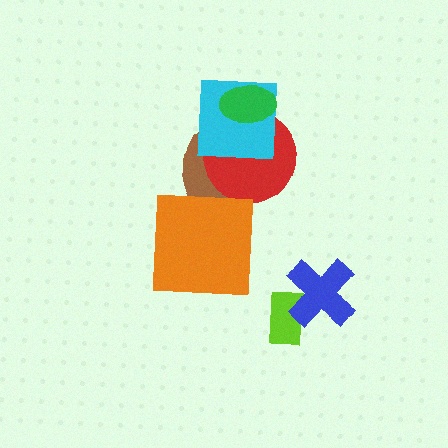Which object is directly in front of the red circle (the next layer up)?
The cyan square is directly in front of the red circle.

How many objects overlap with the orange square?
1 object overlaps with the orange square.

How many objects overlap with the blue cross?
1 object overlaps with the blue cross.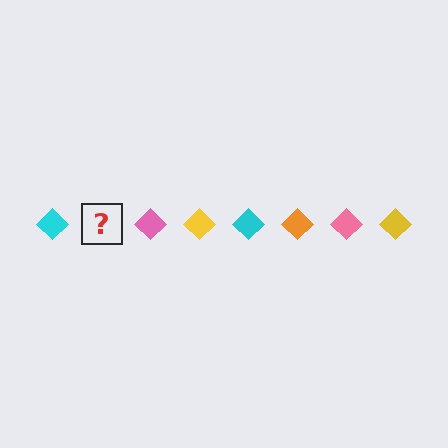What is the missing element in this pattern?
The missing element is an orange diamond.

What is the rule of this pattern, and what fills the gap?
The rule is that the pattern cycles through cyan, orange, pink, yellow diamonds. The gap should be filled with an orange diamond.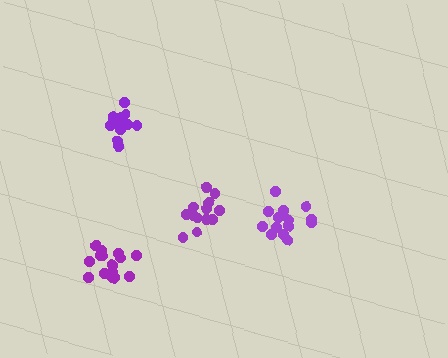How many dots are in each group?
Group 1: 13 dots, Group 2: 14 dots, Group 3: 16 dots, Group 4: 14 dots (57 total).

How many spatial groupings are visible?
There are 4 spatial groupings.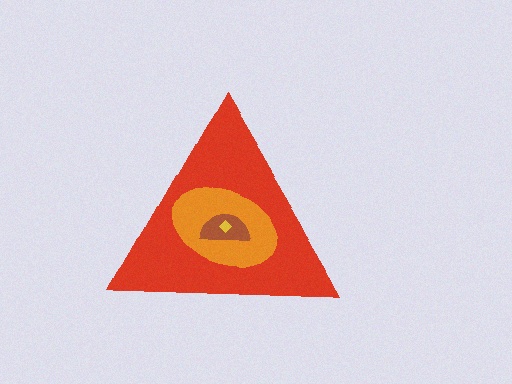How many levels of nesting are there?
4.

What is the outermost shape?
The red triangle.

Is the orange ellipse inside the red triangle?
Yes.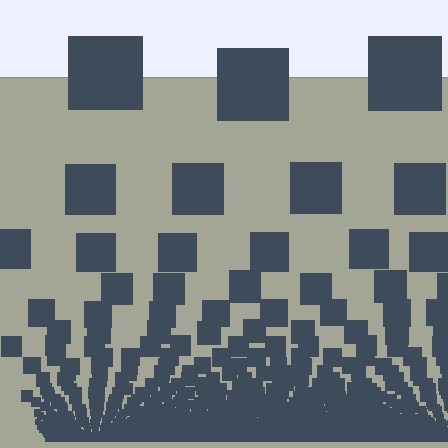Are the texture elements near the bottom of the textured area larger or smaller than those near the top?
Smaller. The gradient is inverted — elements near the bottom are smaller and denser.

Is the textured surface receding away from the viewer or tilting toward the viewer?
The surface appears to tilt toward the viewer. Texture elements get larger and sparser toward the top.